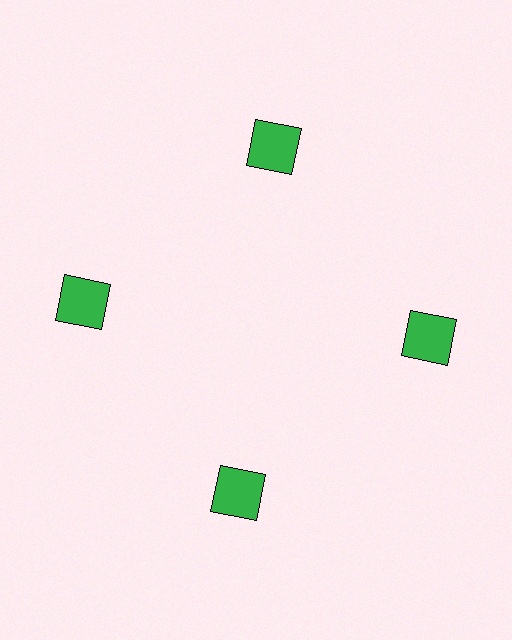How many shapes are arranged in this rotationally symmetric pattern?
There are 4 shapes, arranged in 4 groups of 1.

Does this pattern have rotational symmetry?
Yes, this pattern has 4-fold rotational symmetry. It looks the same after rotating 90 degrees around the center.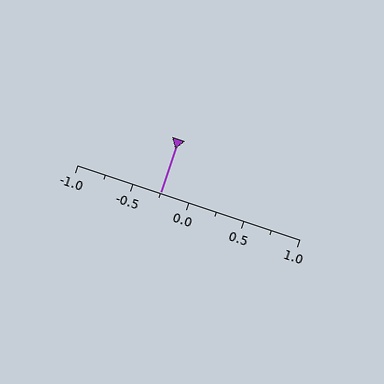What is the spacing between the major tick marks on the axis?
The major ticks are spaced 0.5 apart.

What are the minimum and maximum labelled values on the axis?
The axis runs from -1.0 to 1.0.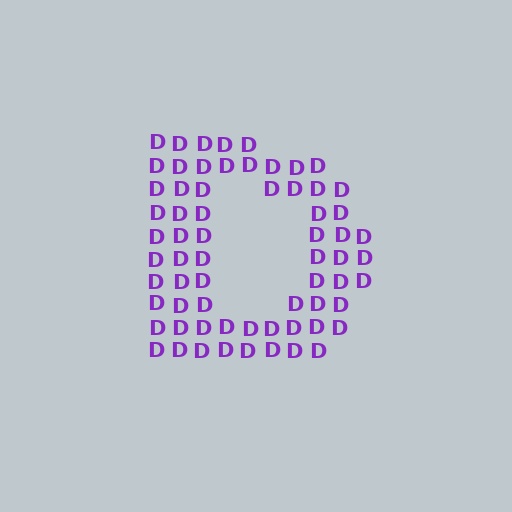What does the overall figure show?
The overall figure shows the letter D.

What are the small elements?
The small elements are letter D's.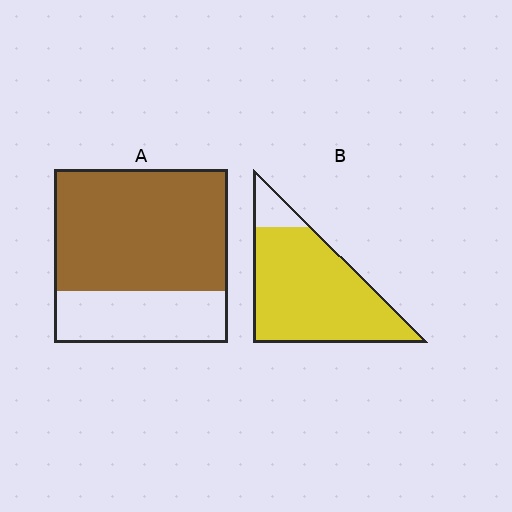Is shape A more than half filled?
Yes.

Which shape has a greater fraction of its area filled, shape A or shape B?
Shape B.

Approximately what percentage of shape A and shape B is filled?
A is approximately 70% and B is approximately 90%.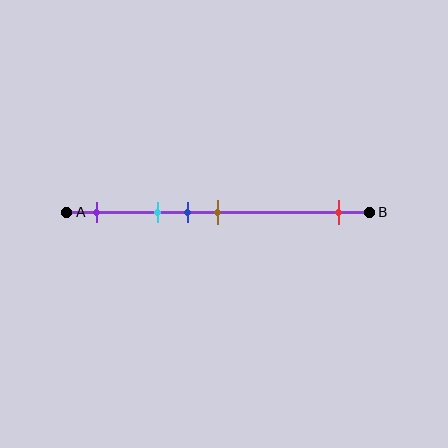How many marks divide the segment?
There are 5 marks dividing the segment.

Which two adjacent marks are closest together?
The blue and brown marks are the closest adjacent pair.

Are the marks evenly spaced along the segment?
No, the marks are not evenly spaced.